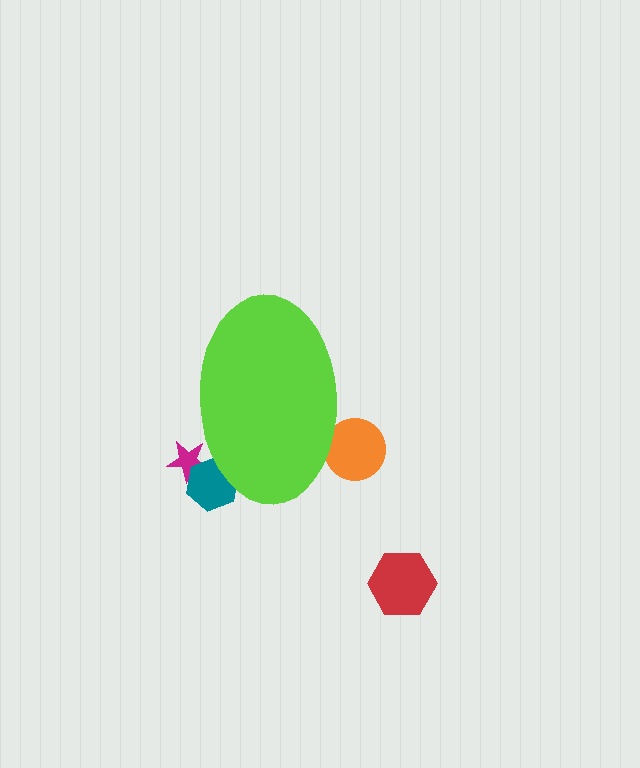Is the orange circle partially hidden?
Yes, the orange circle is partially hidden behind the lime ellipse.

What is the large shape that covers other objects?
A lime ellipse.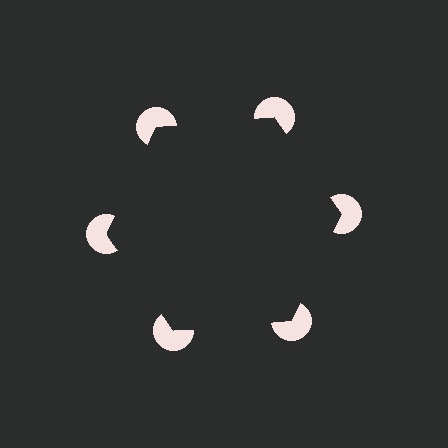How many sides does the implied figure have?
6 sides.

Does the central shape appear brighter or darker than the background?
It typically appears slightly darker than the background, even though no actual brightness change is drawn.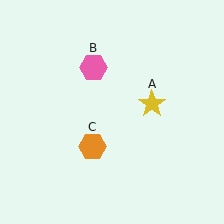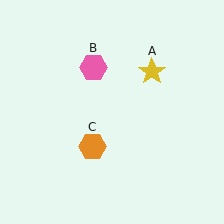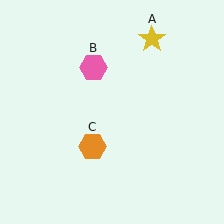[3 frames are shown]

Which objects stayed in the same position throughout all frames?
Pink hexagon (object B) and orange hexagon (object C) remained stationary.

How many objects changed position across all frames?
1 object changed position: yellow star (object A).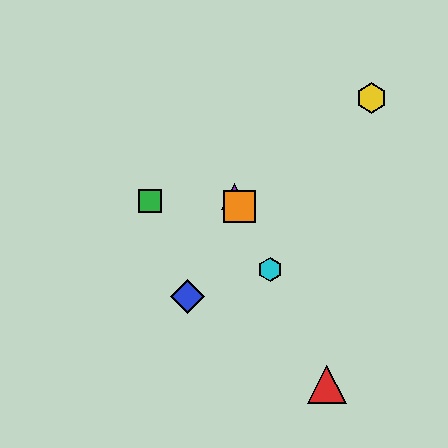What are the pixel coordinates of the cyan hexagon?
The cyan hexagon is at (270, 269).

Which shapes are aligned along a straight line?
The red triangle, the purple triangle, the orange square, the cyan hexagon are aligned along a straight line.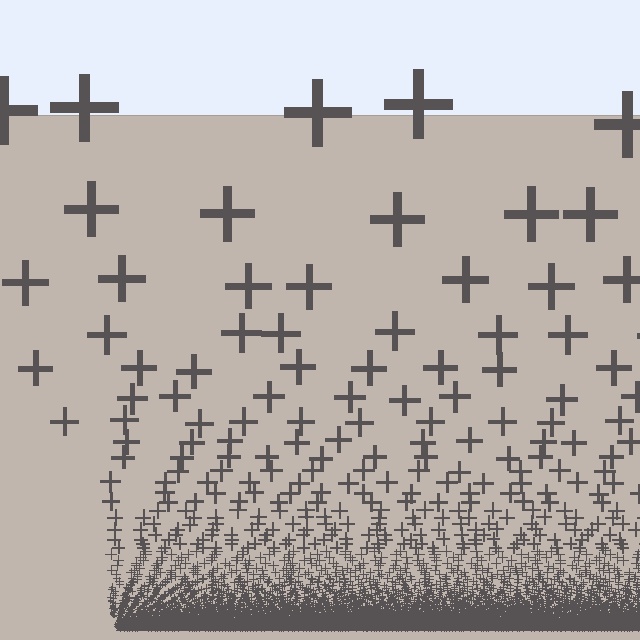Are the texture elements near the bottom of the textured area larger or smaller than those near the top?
Smaller. The gradient is inverted — elements near the bottom are smaller and denser.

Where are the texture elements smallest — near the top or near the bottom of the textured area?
Near the bottom.